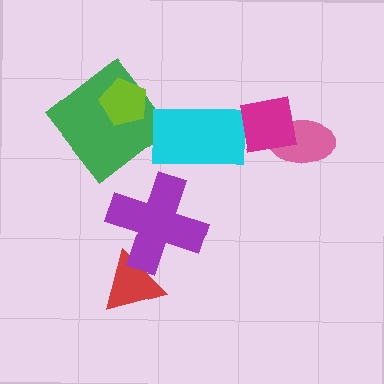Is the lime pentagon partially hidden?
No, no other shape covers it.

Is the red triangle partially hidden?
Yes, it is partially covered by another shape.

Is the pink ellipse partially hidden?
Yes, it is partially covered by another shape.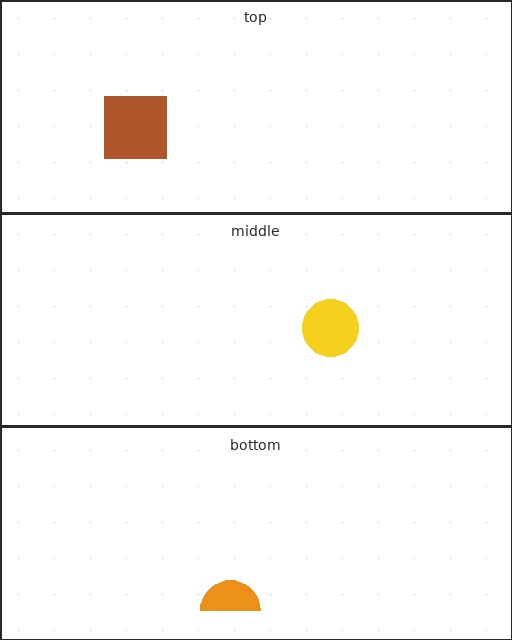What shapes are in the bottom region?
The orange semicircle.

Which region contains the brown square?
The top region.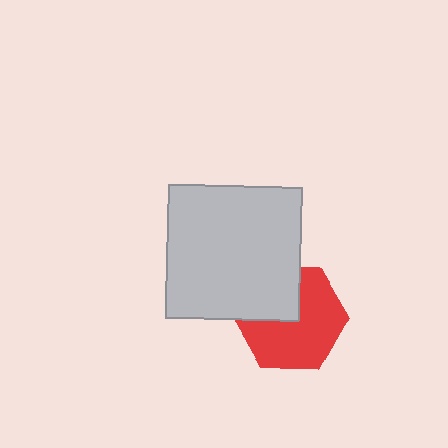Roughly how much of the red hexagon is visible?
Most of it is visible (roughly 68%).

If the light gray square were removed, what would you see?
You would see the complete red hexagon.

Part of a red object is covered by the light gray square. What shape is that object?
It is a hexagon.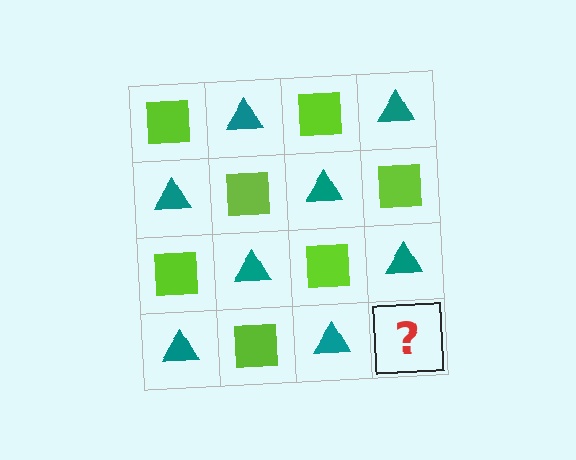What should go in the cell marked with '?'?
The missing cell should contain a lime square.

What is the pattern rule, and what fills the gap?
The rule is that it alternates lime square and teal triangle in a checkerboard pattern. The gap should be filled with a lime square.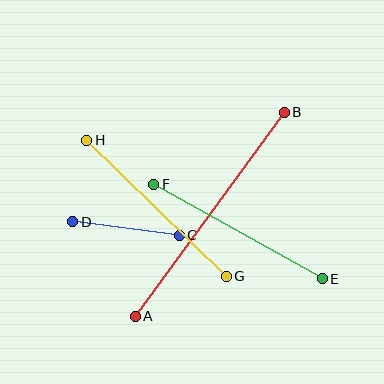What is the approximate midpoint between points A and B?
The midpoint is at approximately (210, 214) pixels.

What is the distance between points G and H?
The distance is approximately 195 pixels.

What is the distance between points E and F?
The distance is approximately 193 pixels.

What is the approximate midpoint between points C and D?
The midpoint is at approximately (126, 228) pixels.